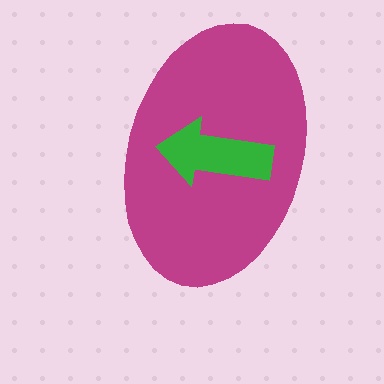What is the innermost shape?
The green arrow.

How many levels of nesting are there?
2.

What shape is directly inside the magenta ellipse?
The green arrow.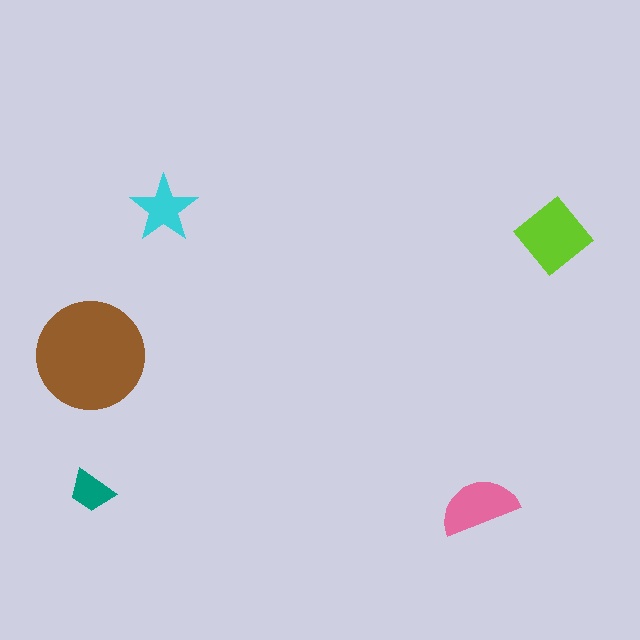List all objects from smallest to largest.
The teal trapezoid, the cyan star, the pink semicircle, the lime diamond, the brown circle.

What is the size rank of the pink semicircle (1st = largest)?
3rd.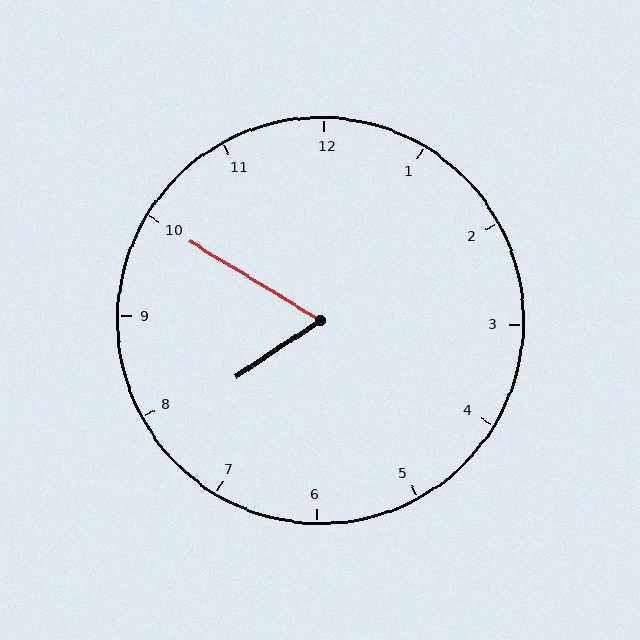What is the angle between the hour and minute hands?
Approximately 65 degrees.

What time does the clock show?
7:50.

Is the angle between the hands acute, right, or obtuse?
It is acute.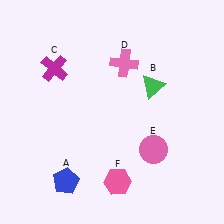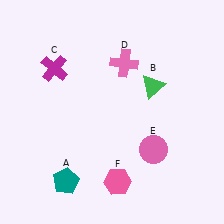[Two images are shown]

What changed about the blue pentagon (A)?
In Image 1, A is blue. In Image 2, it changed to teal.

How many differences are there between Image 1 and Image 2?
There is 1 difference between the two images.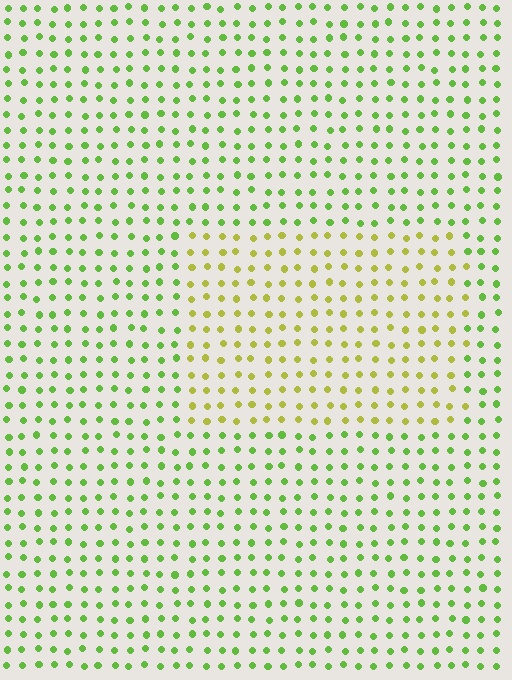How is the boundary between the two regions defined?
The boundary is defined purely by a slight shift in hue (about 38 degrees). Spacing, size, and orientation are identical on both sides.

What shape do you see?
I see a rectangle.